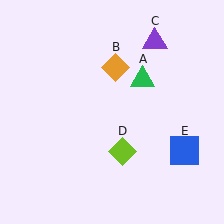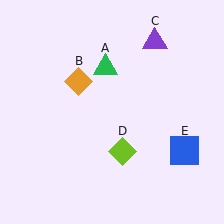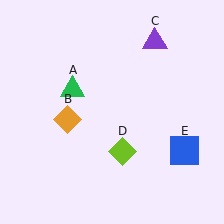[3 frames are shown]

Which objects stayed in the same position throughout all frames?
Purple triangle (object C) and lime diamond (object D) and blue square (object E) remained stationary.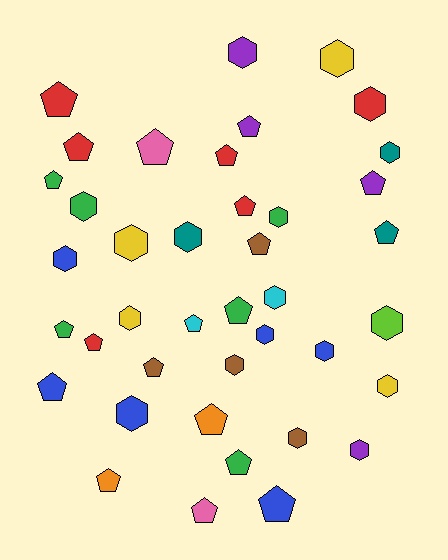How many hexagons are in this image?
There are 19 hexagons.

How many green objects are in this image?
There are 6 green objects.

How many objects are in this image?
There are 40 objects.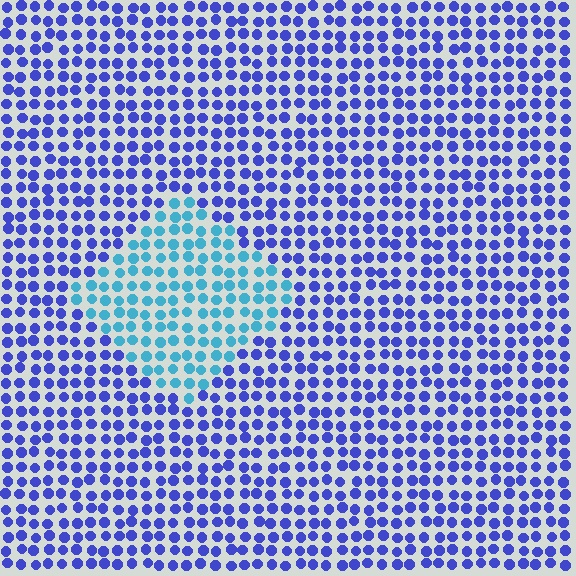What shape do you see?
I see a diamond.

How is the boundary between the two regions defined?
The boundary is defined purely by a slight shift in hue (about 45 degrees). Spacing, size, and orientation are identical on both sides.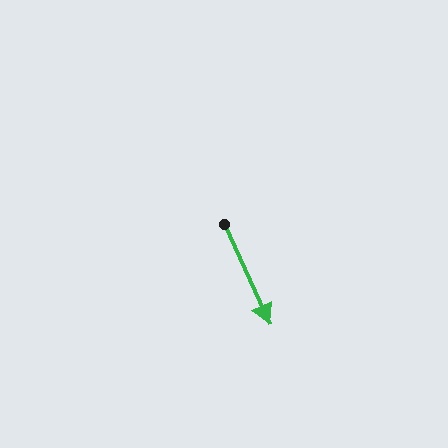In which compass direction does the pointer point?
Southeast.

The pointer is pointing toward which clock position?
Roughly 5 o'clock.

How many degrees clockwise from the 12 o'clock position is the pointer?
Approximately 155 degrees.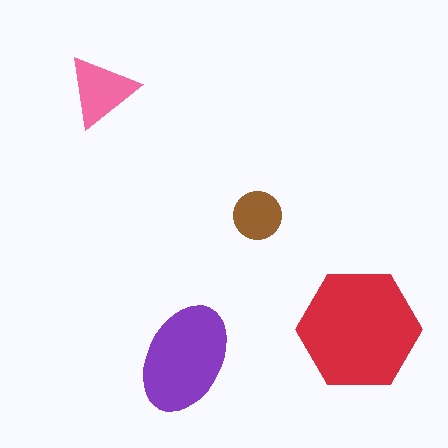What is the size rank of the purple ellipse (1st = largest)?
2nd.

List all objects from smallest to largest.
The brown circle, the pink triangle, the purple ellipse, the red hexagon.